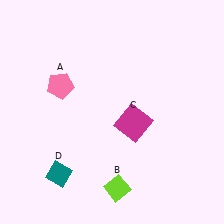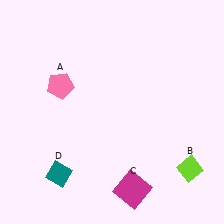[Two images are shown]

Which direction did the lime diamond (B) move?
The lime diamond (B) moved right.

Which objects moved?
The objects that moved are: the lime diamond (B), the magenta square (C).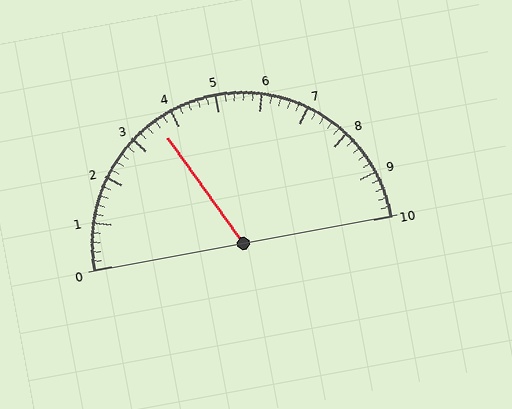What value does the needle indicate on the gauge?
The needle indicates approximately 3.6.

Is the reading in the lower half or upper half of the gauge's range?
The reading is in the lower half of the range (0 to 10).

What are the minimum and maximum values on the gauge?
The gauge ranges from 0 to 10.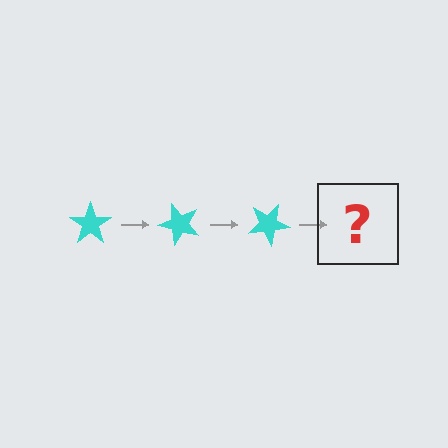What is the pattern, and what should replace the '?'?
The pattern is that the star rotates 50 degrees each step. The '?' should be a cyan star rotated 150 degrees.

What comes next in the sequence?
The next element should be a cyan star rotated 150 degrees.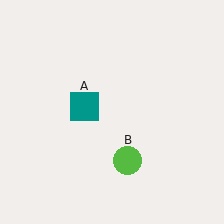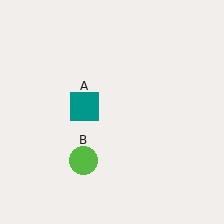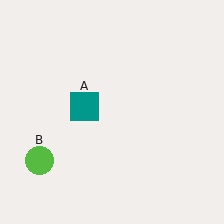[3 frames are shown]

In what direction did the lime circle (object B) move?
The lime circle (object B) moved left.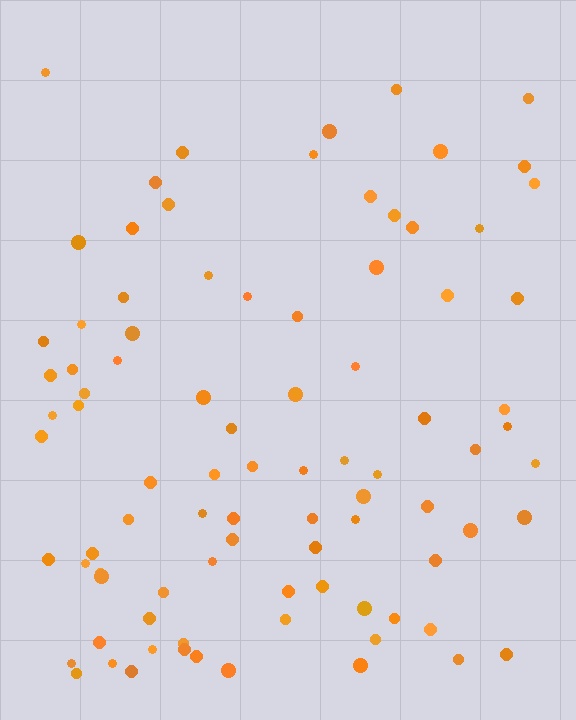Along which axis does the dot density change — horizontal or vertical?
Vertical.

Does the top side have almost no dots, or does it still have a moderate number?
Still a moderate number, just noticeably fewer than the bottom.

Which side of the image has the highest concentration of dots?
The bottom.